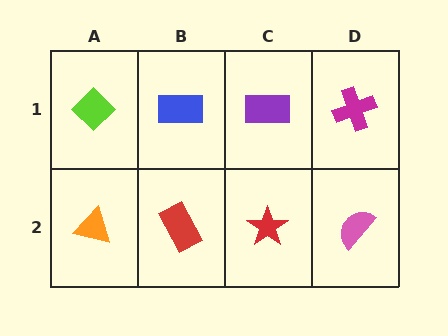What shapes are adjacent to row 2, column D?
A magenta cross (row 1, column D), a red star (row 2, column C).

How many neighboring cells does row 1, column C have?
3.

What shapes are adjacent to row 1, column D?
A pink semicircle (row 2, column D), a purple rectangle (row 1, column C).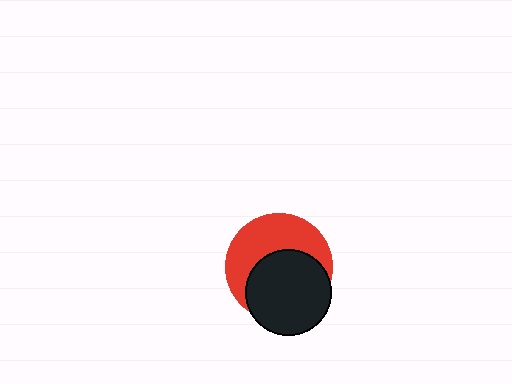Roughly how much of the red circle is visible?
About half of it is visible (roughly 48%).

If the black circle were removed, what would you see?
You would see the complete red circle.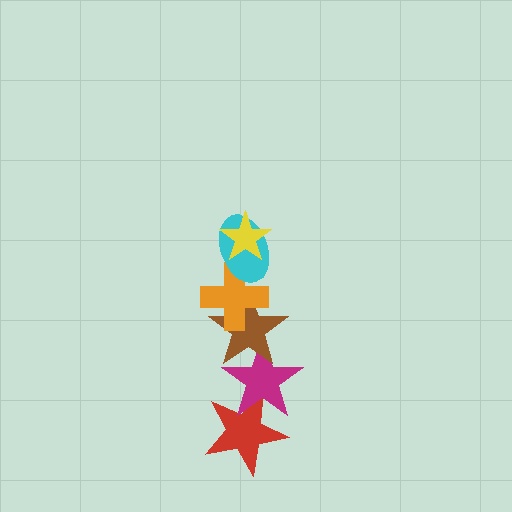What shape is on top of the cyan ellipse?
The yellow star is on top of the cyan ellipse.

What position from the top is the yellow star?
The yellow star is 1st from the top.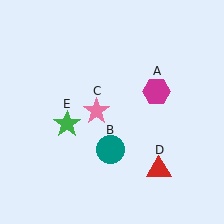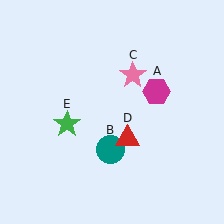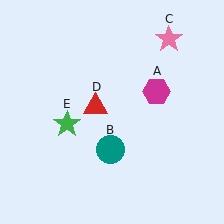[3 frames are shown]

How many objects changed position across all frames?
2 objects changed position: pink star (object C), red triangle (object D).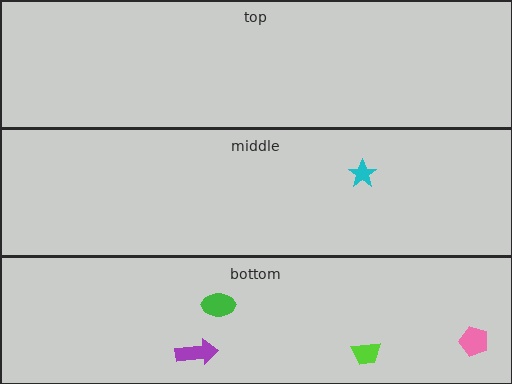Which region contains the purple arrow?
The bottom region.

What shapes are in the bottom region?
The pink pentagon, the lime trapezoid, the purple arrow, the green ellipse.